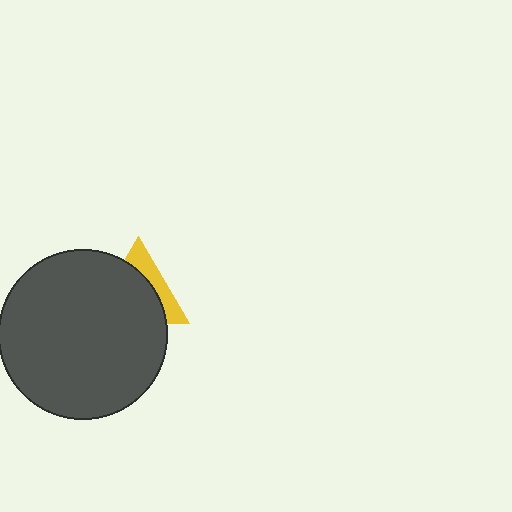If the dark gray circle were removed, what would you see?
You would see the complete yellow triangle.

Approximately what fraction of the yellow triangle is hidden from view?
Roughly 67% of the yellow triangle is hidden behind the dark gray circle.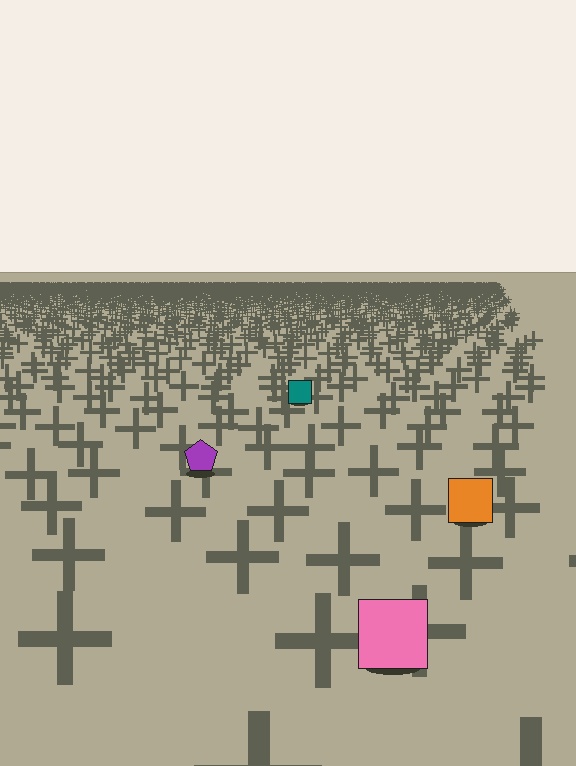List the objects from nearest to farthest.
From nearest to farthest: the pink square, the orange square, the purple pentagon, the teal square.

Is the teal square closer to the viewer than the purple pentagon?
No. The purple pentagon is closer — you can tell from the texture gradient: the ground texture is coarser near it.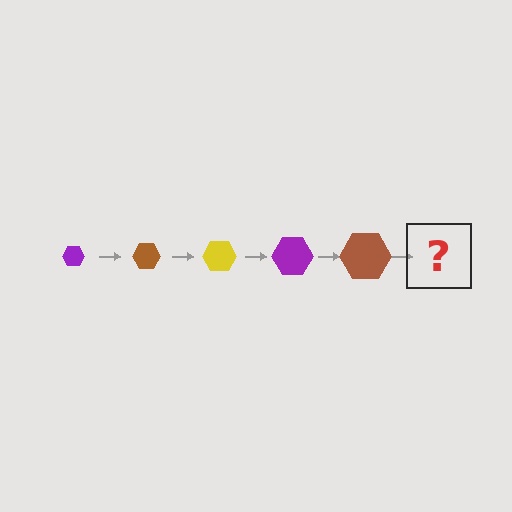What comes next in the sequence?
The next element should be a yellow hexagon, larger than the previous one.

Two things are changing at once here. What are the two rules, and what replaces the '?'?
The two rules are that the hexagon grows larger each step and the color cycles through purple, brown, and yellow. The '?' should be a yellow hexagon, larger than the previous one.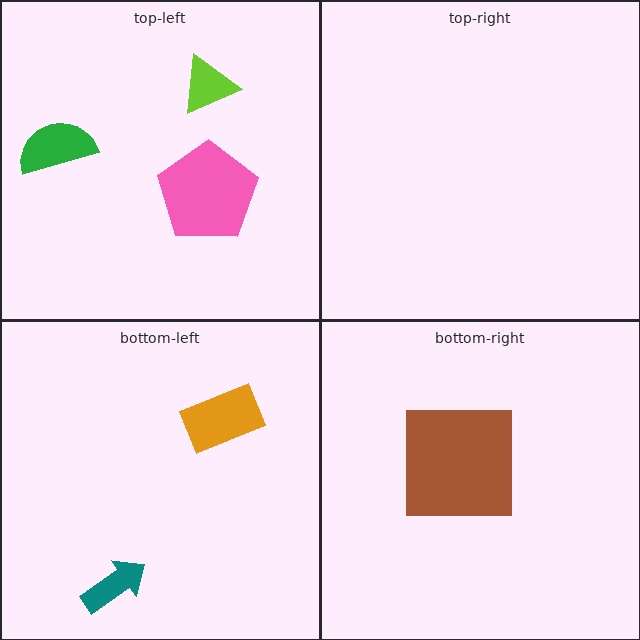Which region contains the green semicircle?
The top-left region.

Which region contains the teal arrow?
The bottom-left region.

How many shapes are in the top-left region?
3.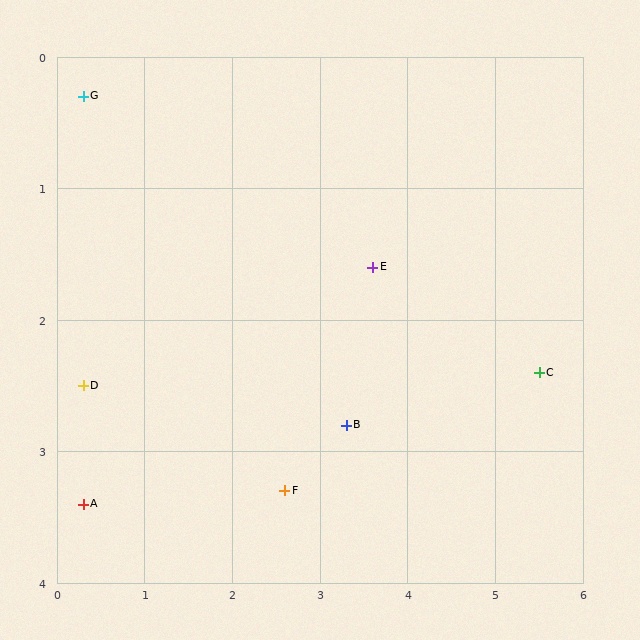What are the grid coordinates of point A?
Point A is at approximately (0.3, 3.4).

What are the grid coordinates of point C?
Point C is at approximately (5.5, 2.4).